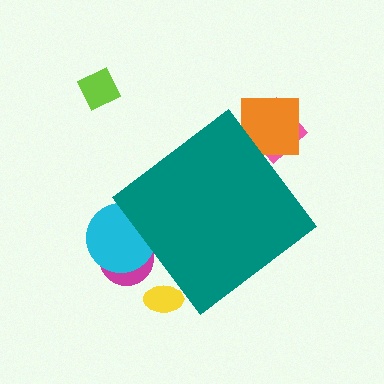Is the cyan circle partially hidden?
Yes, the cyan circle is partially hidden behind the teal diamond.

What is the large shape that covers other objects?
A teal diamond.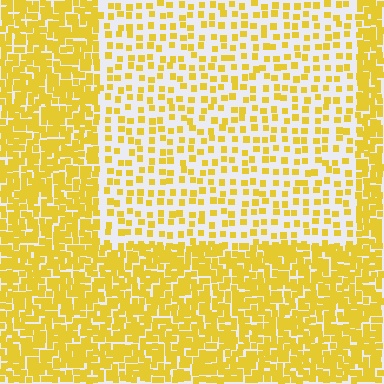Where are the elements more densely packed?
The elements are more densely packed outside the rectangle boundary.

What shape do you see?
I see a rectangle.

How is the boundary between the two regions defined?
The boundary is defined by a change in element density (approximately 2.5x ratio). All elements are the same color, size, and shape.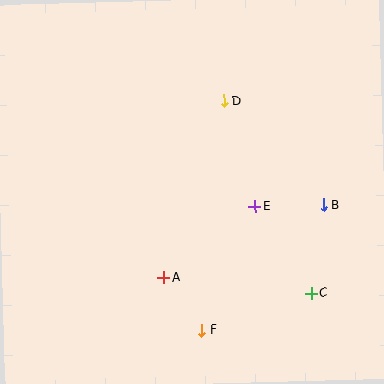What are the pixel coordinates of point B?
Point B is at (323, 205).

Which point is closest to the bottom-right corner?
Point C is closest to the bottom-right corner.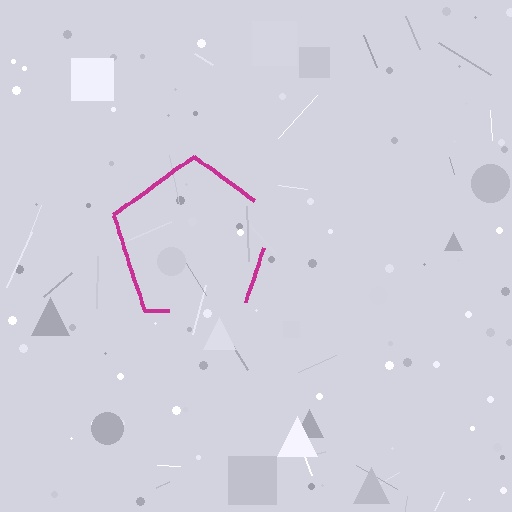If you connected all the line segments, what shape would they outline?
They would outline a pentagon.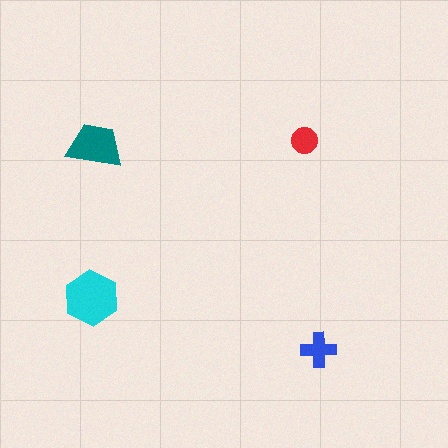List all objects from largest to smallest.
The cyan hexagon, the teal trapezoid, the blue cross, the red circle.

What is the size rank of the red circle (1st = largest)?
4th.